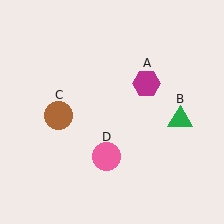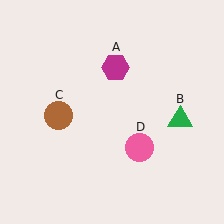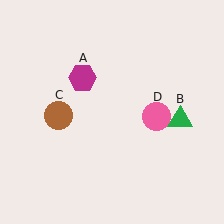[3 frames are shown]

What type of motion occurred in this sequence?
The magenta hexagon (object A), pink circle (object D) rotated counterclockwise around the center of the scene.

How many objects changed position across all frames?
2 objects changed position: magenta hexagon (object A), pink circle (object D).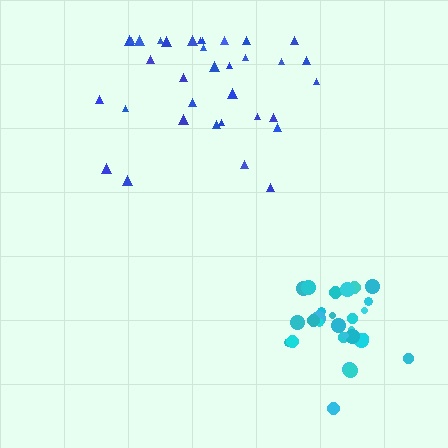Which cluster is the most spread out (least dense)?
Blue.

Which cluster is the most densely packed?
Cyan.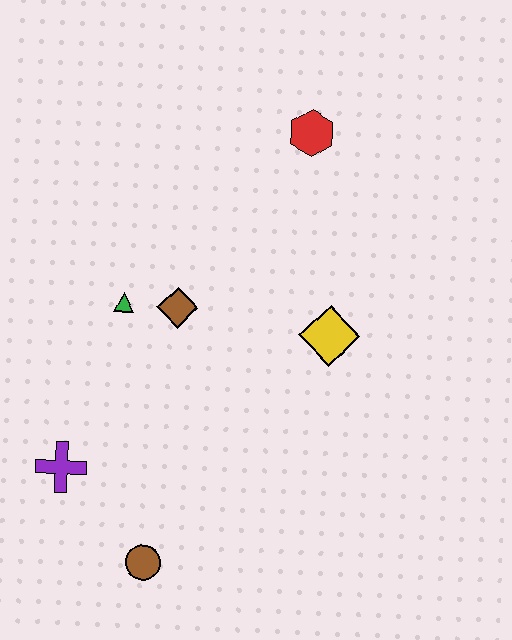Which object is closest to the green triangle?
The brown diamond is closest to the green triangle.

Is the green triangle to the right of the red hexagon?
No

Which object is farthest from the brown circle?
The red hexagon is farthest from the brown circle.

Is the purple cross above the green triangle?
No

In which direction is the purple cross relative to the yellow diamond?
The purple cross is to the left of the yellow diamond.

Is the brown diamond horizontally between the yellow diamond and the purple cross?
Yes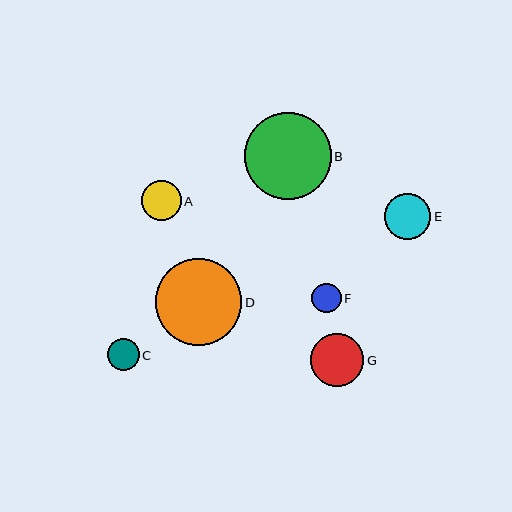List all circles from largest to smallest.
From largest to smallest: B, D, G, E, A, C, F.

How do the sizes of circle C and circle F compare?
Circle C and circle F are approximately the same size.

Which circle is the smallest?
Circle F is the smallest with a size of approximately 30 pixels.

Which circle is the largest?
Circle B is the largest with a size of approximately 87 pixels.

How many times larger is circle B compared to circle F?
Circle B is approximately 2.9 times the size of circle F.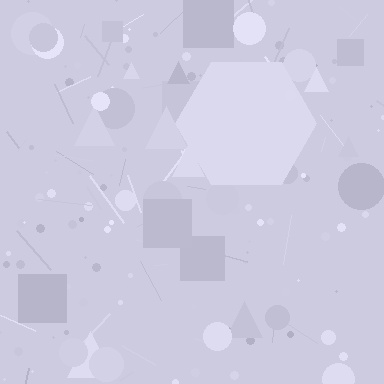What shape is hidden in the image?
A hexagon is hidden in the image.